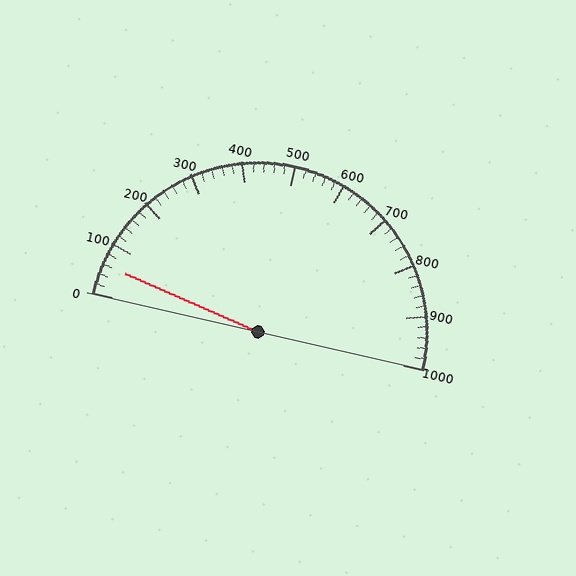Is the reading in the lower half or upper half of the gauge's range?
The reading is in the lower half of the range (0 to 1000).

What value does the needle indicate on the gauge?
The needle indicates approximately 60.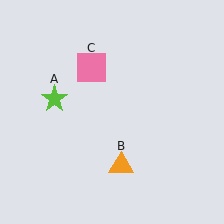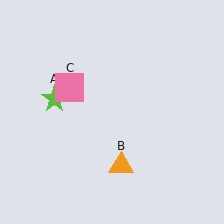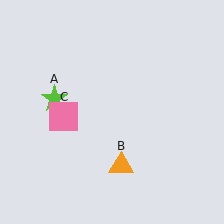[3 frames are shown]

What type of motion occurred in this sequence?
The pink square (object C) rotated counterclockwise around the center of the scene.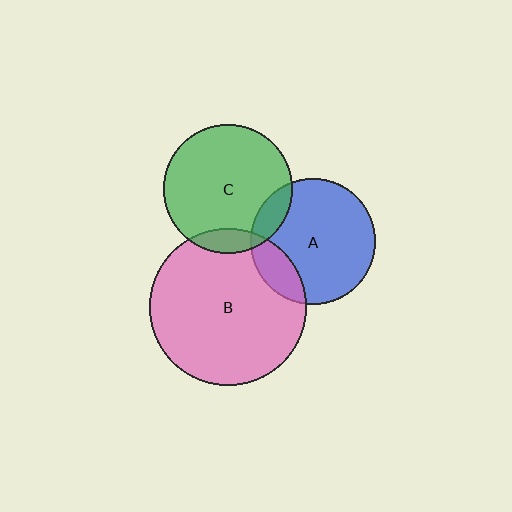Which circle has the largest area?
Circle B (pink).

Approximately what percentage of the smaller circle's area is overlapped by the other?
Approximately 10%.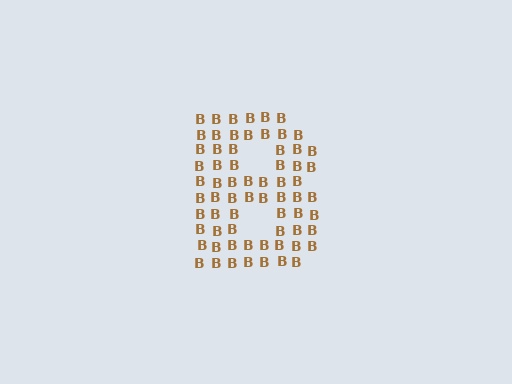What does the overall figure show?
The overall figure shows the letter B.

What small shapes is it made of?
It is made of small letter B's.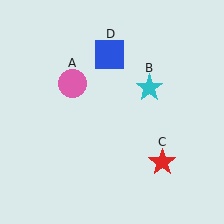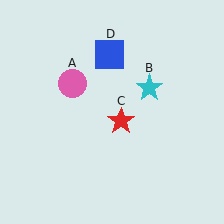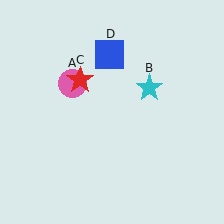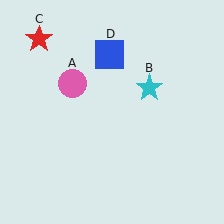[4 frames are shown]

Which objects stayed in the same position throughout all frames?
Pink circle (object A) and cyan star (object B) and blue square (object D) remained stationary.